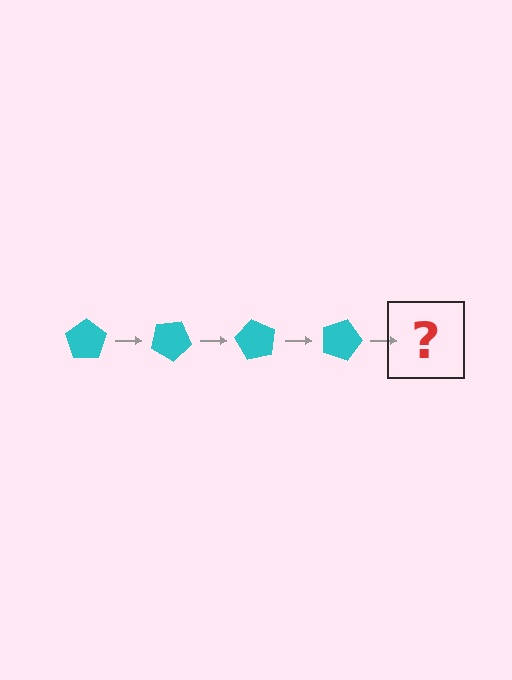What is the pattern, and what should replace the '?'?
The pattern is that the pentagon rotates 30 degrees each step. The '?' should be a cyan pentagon rotated 120 degrees.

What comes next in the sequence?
The next element should be a cyan pentagon rotated 120 degrees.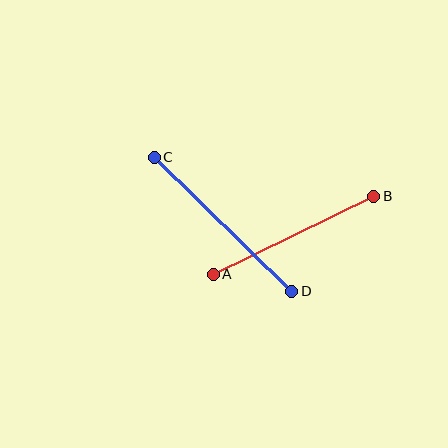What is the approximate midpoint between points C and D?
The midpoint is at approximately (223, 224) pixels.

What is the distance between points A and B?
The distance is approximately 179 pixels.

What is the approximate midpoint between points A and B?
The midpoint is at approximately (293, 235) pixels.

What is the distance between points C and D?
The distance is approximately 192 pixels.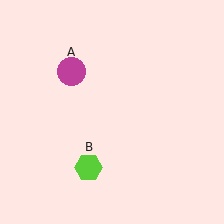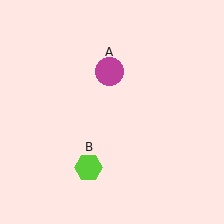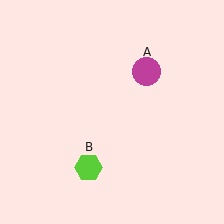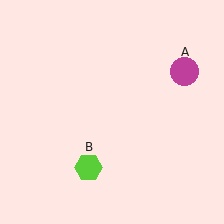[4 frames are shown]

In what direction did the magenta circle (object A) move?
The magenta circle (object A) moved right.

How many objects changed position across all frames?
1 object changed position: magenta circle (object A).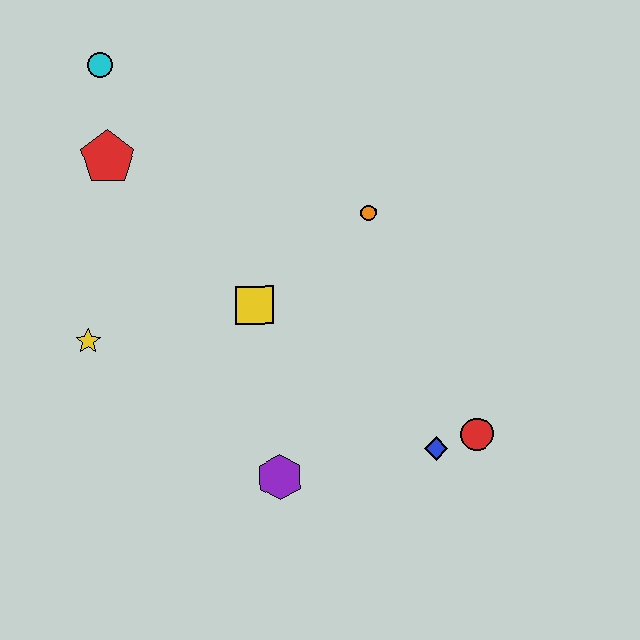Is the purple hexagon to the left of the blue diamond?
Yes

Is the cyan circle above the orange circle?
Yes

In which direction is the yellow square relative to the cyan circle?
The yellow square is below the cyan circle.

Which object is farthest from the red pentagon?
The red circle is farthest from the red pentagon.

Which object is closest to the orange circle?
The yellow square is closest to the orange circle.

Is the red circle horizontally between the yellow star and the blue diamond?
No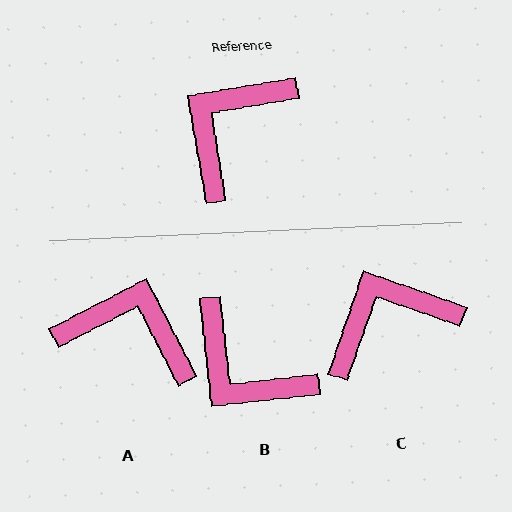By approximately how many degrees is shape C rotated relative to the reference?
Approximately 29 degrees clockwise.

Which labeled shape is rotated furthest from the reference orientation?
B, about 87 degrees away.